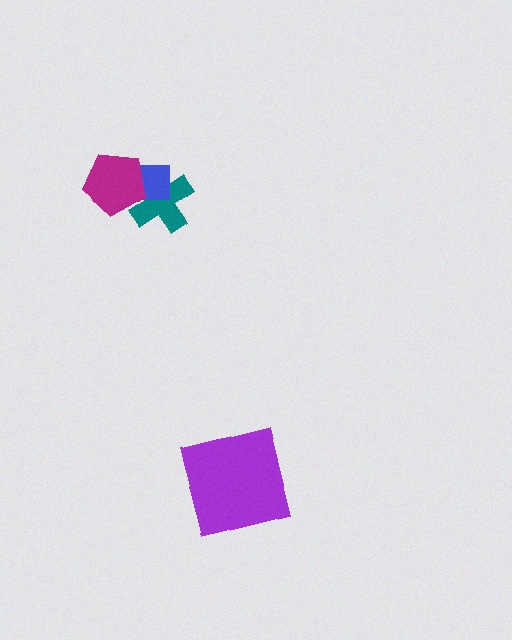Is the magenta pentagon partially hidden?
No, no other shape covers it.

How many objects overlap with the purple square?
0 objects overlap with the purple square.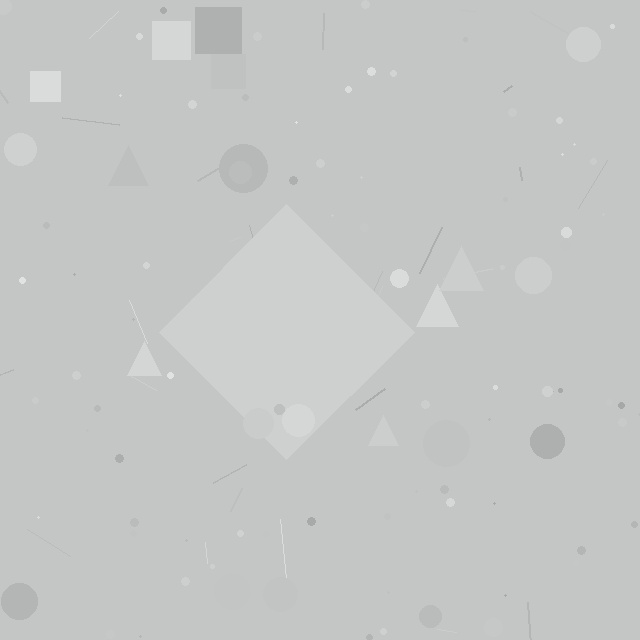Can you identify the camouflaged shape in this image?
The camouflaged shape is a diamond.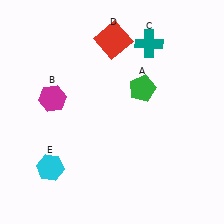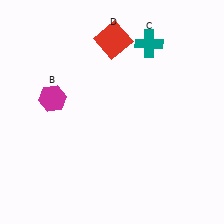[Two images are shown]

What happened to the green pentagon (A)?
The green pentagon (A) was removed in Image 2. It was in the top-right area of Image 1.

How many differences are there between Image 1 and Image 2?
There are 2 differences between the two images.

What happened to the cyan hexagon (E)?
The cyan hexagon (E) was removed in Image 2. It was in the bottom-left area of Image 1.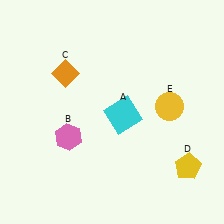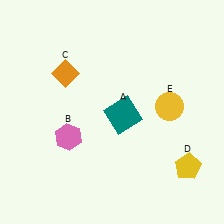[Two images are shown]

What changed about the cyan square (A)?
In Image 1, A is cyan. In Image 2, it changed to teal.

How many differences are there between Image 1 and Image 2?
There is 1 difference between the two images.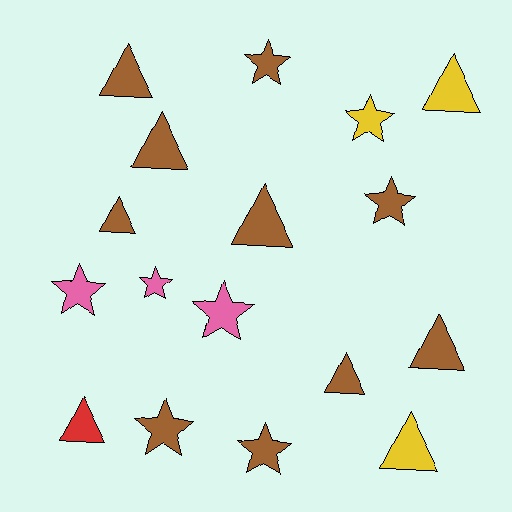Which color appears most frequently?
Brown, with 10 objects.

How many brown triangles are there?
There are 6 brown triangles.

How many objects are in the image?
There are 17 objects.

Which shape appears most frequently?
Triangle, with 9 objects.